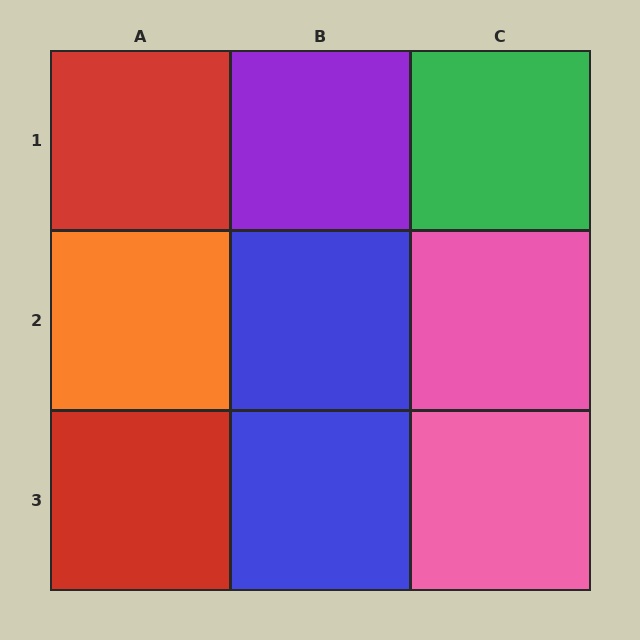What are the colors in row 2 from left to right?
Orange, blue, pink.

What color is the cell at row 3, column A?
Red.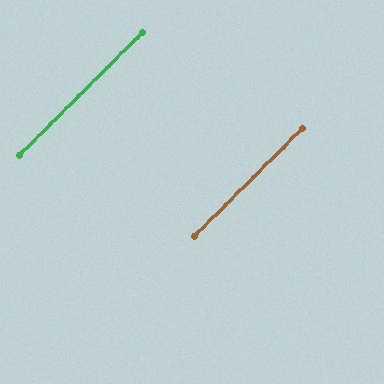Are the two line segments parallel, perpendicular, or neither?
Parallel — their directions differ by only 0.2°.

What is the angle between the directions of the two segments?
Approximately 0 degrees.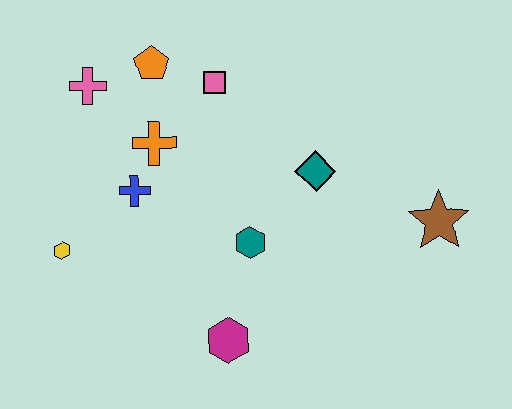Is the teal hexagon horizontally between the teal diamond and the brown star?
No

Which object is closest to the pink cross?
The orange pentagon is closest to the pink cross.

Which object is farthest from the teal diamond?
The yellow hexagon is farthest from the teal diamond.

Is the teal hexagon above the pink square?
No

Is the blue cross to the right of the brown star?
No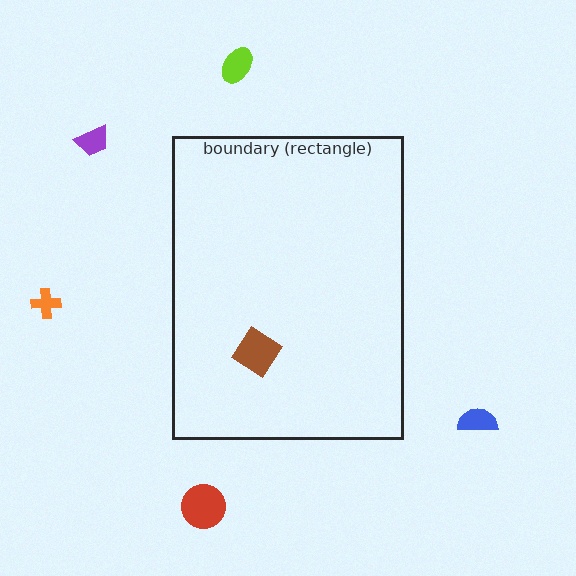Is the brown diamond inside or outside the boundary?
Inside.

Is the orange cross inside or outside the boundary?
Outside.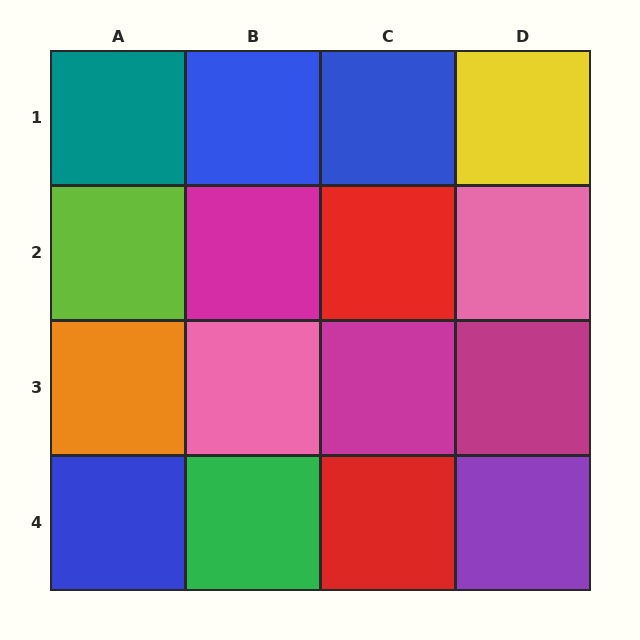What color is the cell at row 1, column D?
Yellow.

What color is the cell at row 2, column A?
Lime.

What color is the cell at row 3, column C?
Magenta.